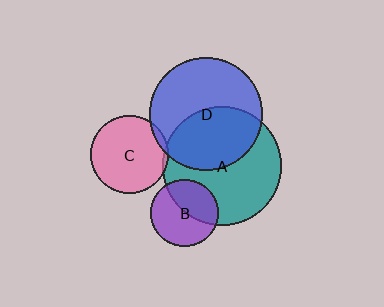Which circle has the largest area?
Circle A (teal).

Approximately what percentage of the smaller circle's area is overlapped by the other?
Approximately 5%.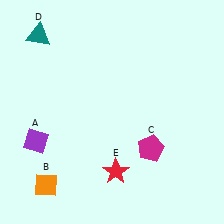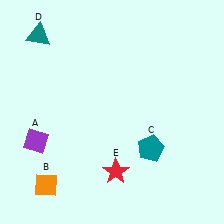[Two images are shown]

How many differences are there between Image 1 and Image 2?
There is 1 difference between the two images.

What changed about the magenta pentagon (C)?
In Image 1, C is magenta. In Image 2, it changed to teal.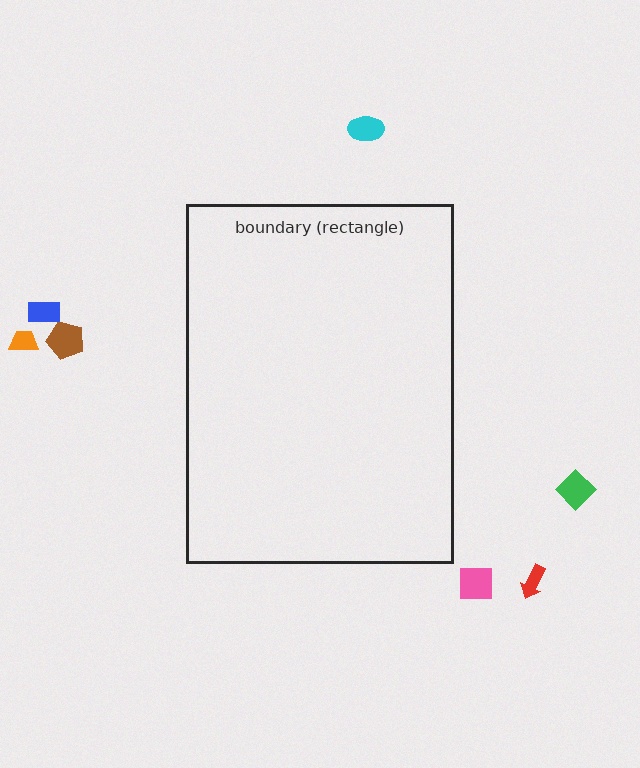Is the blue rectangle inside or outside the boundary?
Outside.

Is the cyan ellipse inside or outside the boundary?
Outside.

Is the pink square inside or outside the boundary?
Outside.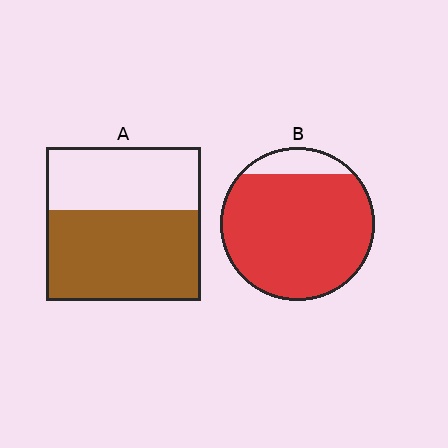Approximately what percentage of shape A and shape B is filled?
A is approximately 60% and B is approximately 90%.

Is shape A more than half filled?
Yes.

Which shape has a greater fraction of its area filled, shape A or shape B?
Shape B.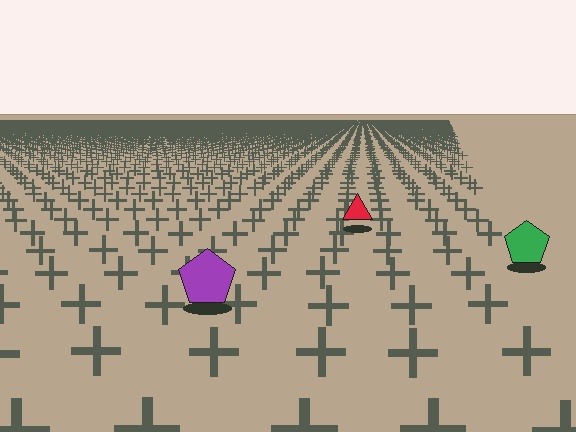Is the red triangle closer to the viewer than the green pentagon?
No. The green pentagon is closer — you can tell from the texture gradient: the ground texture is coarser near it.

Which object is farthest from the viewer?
The red triangle is farthest from the viewer. It appears smaller and the ground texture around it is denser.